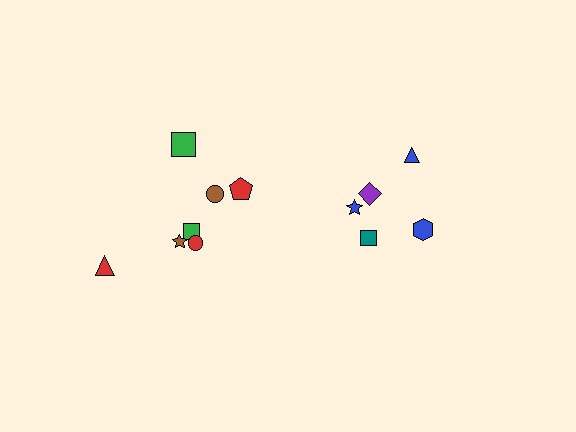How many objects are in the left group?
There are 7 objects.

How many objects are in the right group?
There are 5 objects.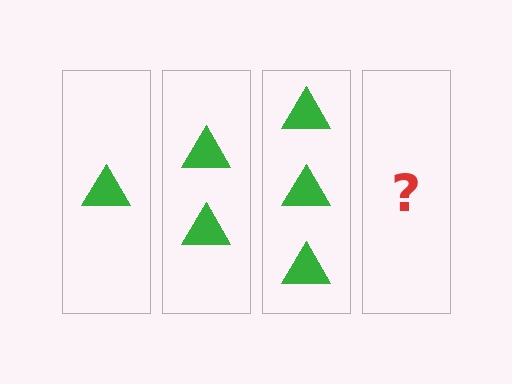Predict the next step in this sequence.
The next step is 4 triangles.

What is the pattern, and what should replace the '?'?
The pattern is that each step adds one more triangle. The '?' should be 4 triangles.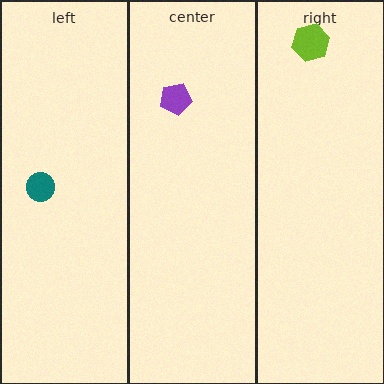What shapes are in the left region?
The teal circle.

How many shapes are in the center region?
1.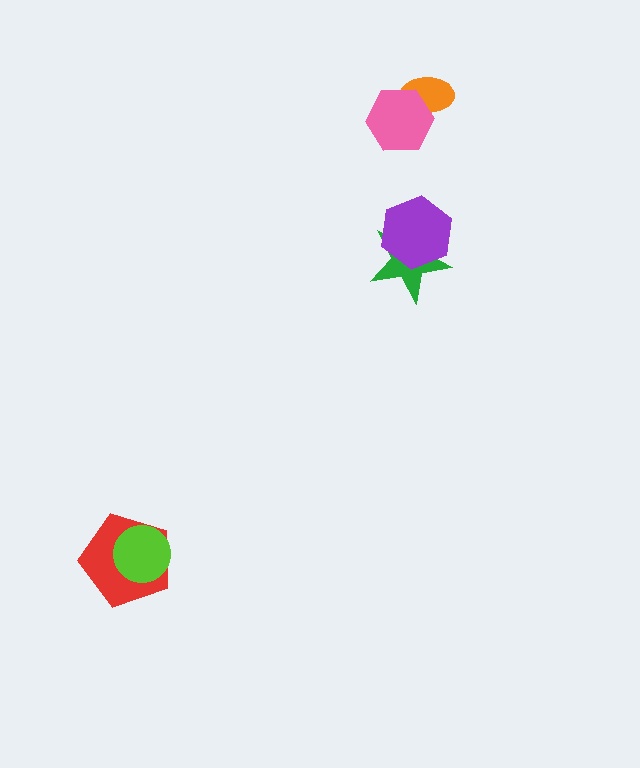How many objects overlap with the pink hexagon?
1 object overlaps with the pink hexagon.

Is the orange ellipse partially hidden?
Yes, it is partially covered by another shape.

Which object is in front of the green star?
The purple hexagon is in front of the green star.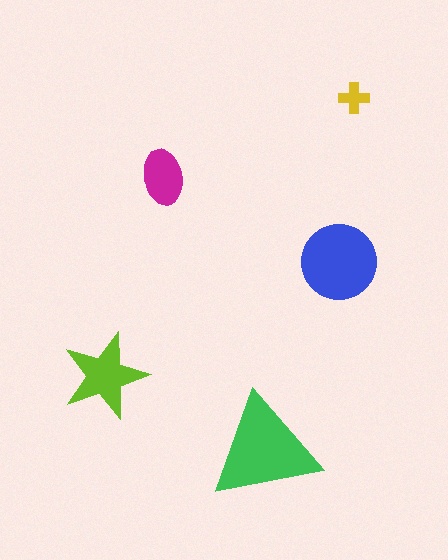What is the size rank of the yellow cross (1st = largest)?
5th.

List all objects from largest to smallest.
The green triangle, the blue circle, the lime star, the magenta ellipse, the yellow cross.